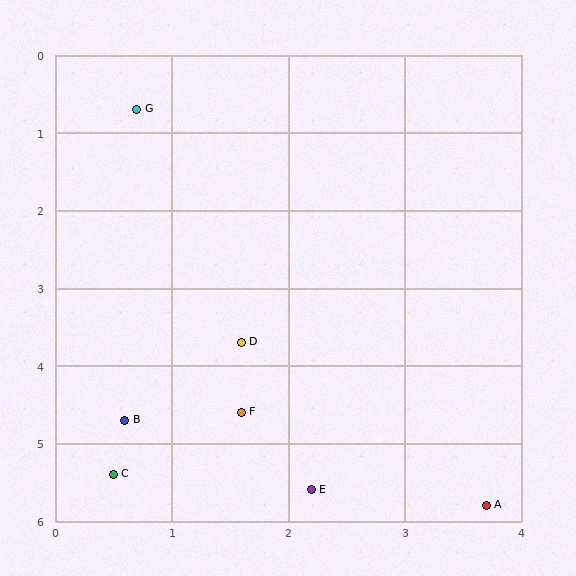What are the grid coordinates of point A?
Point A is at approximately (3.7, 5.8).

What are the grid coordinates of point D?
Point D is at approximately (1.6, 3.7).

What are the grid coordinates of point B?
Point B is at approximately (0.6, 4.7).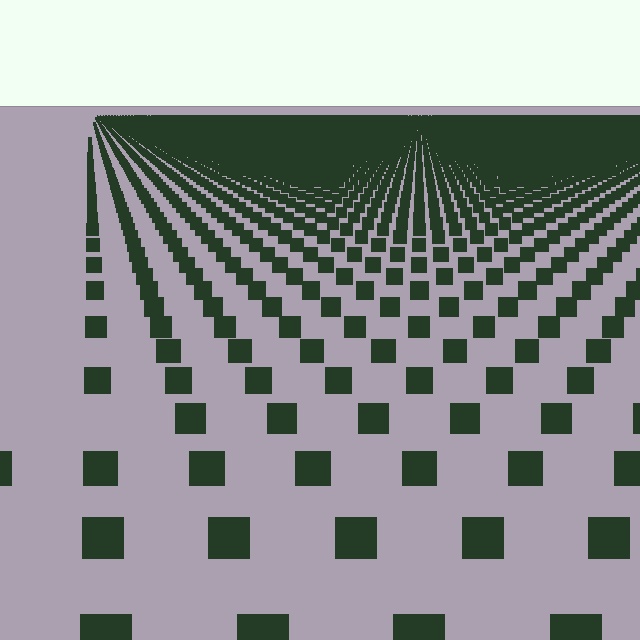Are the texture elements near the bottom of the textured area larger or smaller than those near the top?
Larger. Near the bottom, elements are closer to the viewer and appear at a bigger on-screen size.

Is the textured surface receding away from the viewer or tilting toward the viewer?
The surface is receding away from the viewer. Texture elements get smaller and denser toward the top.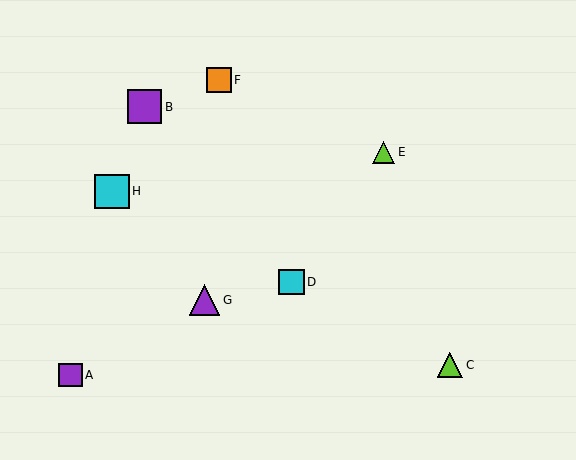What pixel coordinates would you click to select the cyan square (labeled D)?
Click at (292, 282) to select the cyan square D.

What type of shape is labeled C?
Shape C is a lime triangle.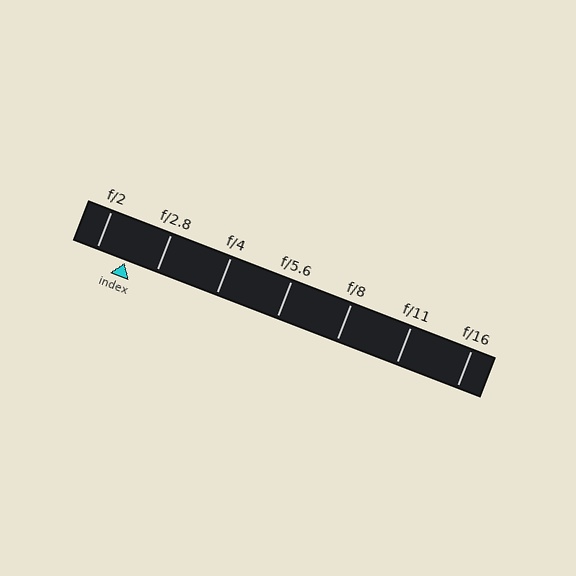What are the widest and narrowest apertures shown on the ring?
The widest aperture shown is f/2 and the narrowest is f/16.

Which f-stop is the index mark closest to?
The index mark is closest to f/2.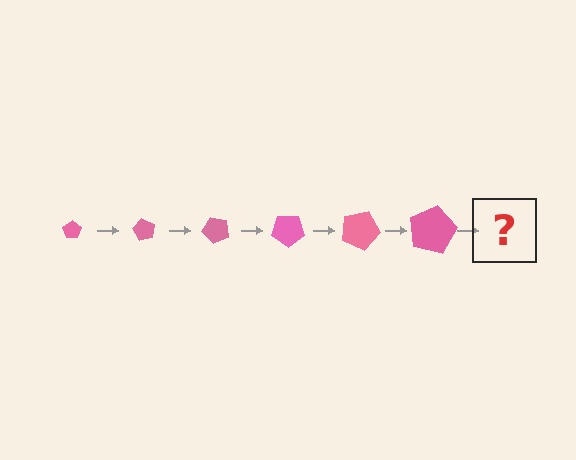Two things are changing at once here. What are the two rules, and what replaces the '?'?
The two rules are that the pentagon grows larger each step and it rotates 60 degrees each step. The '?' should be a pentagon, larger than the previous one and rotated 360 degrees from the start.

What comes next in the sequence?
The next element should be a pentagon, larger than the previous one and rotated 360 degrees from the start.